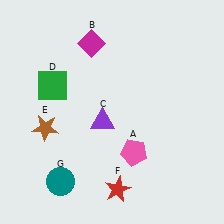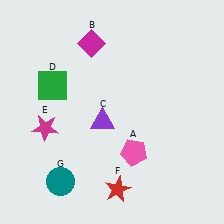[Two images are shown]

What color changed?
The star (E) changed from brown in Image 1 to magenta in Image 2.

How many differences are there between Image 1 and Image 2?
There is 1 difference between the two images.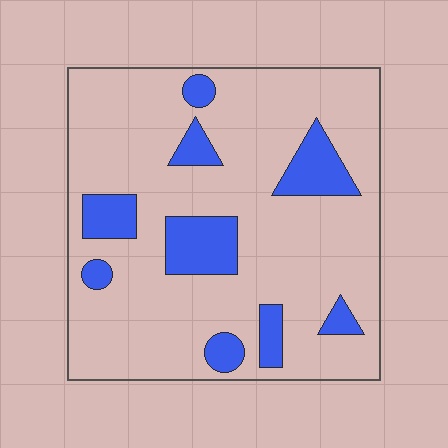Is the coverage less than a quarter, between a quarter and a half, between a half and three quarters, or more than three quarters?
Less than a quarter.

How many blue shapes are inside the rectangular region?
9.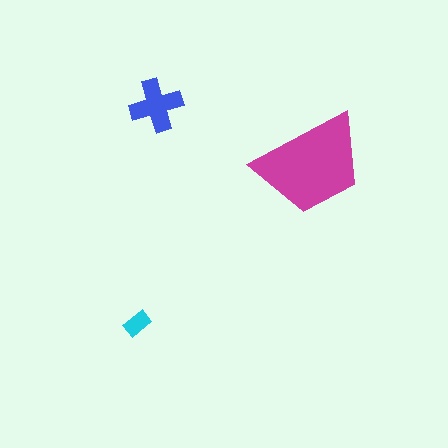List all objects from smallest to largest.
The cyan rectangle, the blue cross, the magenta trapezoid.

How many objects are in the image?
There are 3 objects in the image.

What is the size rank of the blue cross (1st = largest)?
2nd.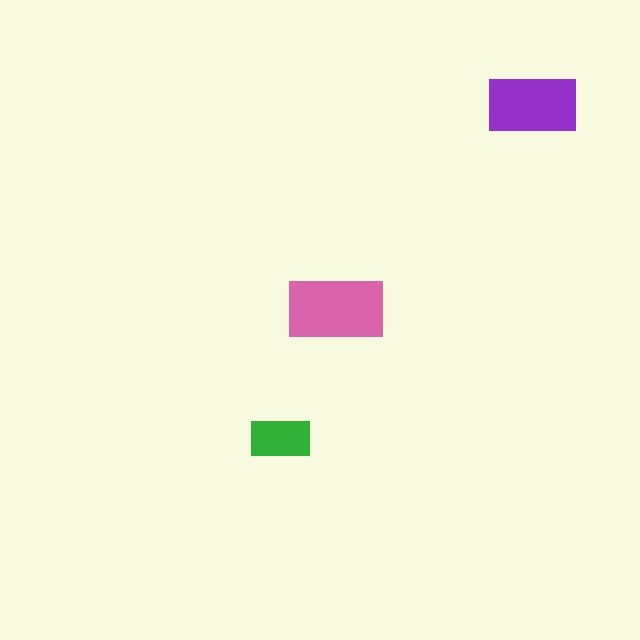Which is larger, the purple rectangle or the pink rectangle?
The pink one.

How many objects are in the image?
There are 3 objects in the image.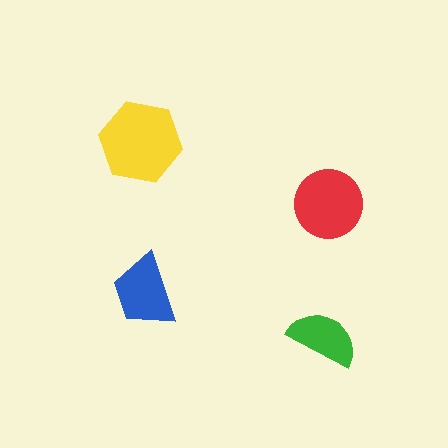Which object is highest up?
The yellow hexagon is topmost.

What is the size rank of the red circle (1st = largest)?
2nd.